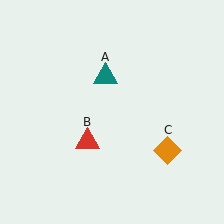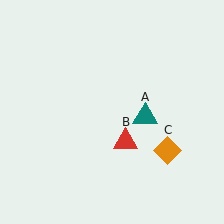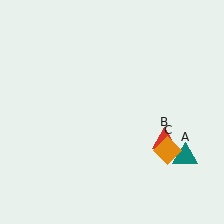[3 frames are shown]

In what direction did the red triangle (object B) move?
The red triangle (object B) moved right.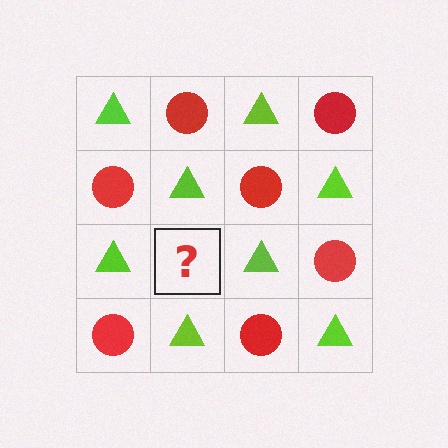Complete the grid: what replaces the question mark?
The question mark should be replaced with a red circle.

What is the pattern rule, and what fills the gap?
The rule is that it alternates lime triangle and red circle in a checkerboard pattern. The gap should be filled with a red circle.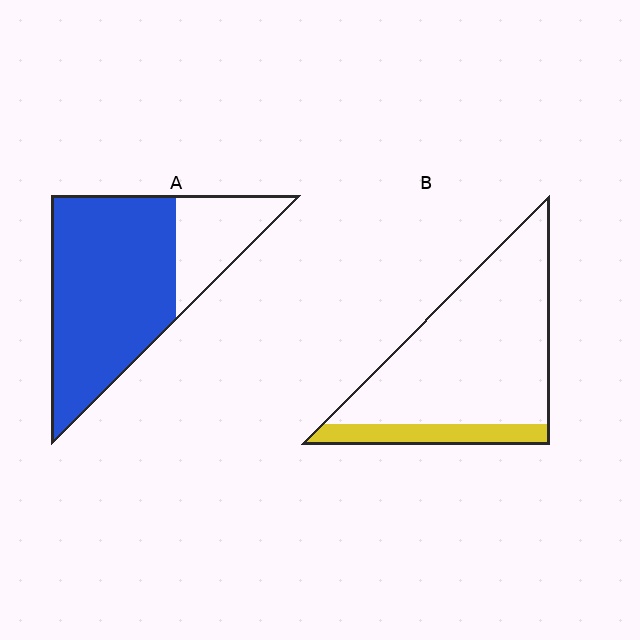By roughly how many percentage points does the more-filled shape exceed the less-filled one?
By roughly 60 percentage points (A over B).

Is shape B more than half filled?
No.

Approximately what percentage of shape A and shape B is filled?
A is approximately 75% and B is approximately 15%.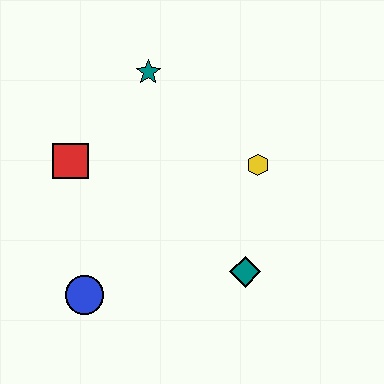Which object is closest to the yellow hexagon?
The teal diamond is closest to the yellow hexagon.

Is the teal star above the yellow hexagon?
Yes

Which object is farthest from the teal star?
The blue circle is farthest from the teal star.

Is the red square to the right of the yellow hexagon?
No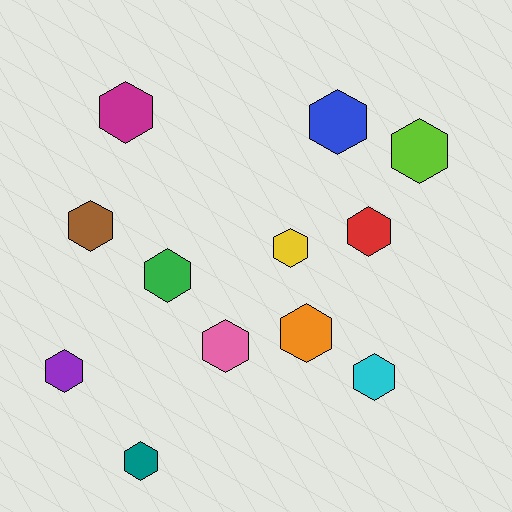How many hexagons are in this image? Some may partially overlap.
There are 12 hexagons.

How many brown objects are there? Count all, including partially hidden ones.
There is 1 brown object.